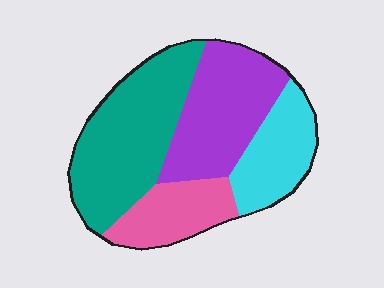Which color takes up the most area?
Teal, at roughly 35%.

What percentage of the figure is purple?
Purple covers roughly 30% of the figure.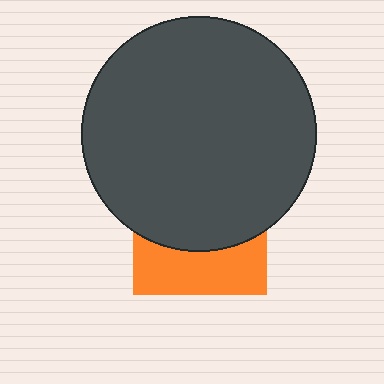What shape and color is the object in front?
The object in front is a dark gray circle.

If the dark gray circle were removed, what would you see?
You would see the complete orange square.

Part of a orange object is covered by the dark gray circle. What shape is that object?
It is a square.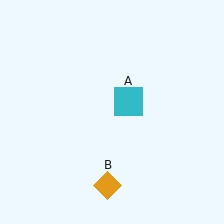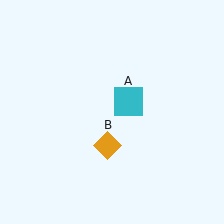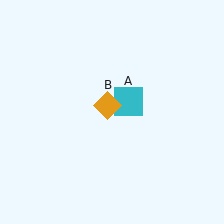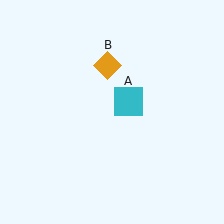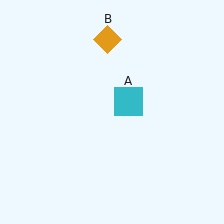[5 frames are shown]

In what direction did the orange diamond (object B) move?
The orange diamond (object B) moved up.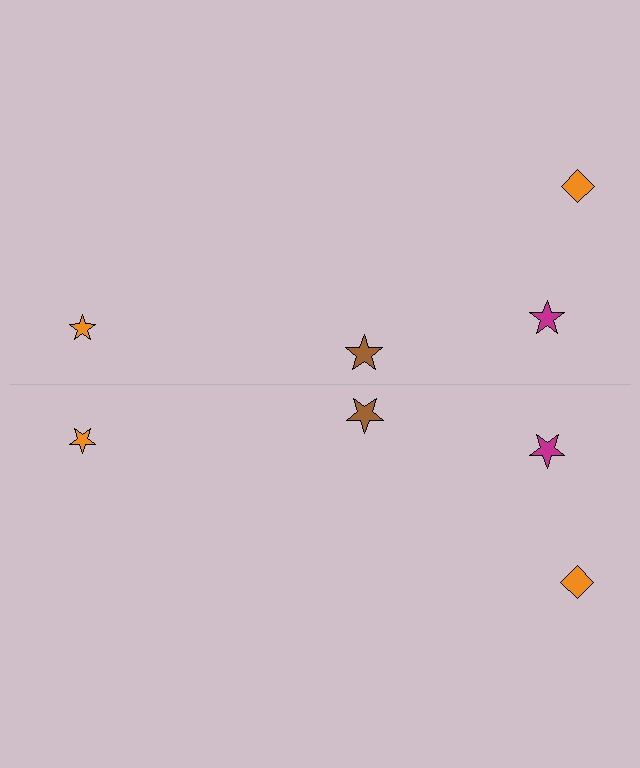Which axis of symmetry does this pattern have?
The pattern has a horizontal axis of symmetry running through the center of the image.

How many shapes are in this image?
There are 8 shapes in this image.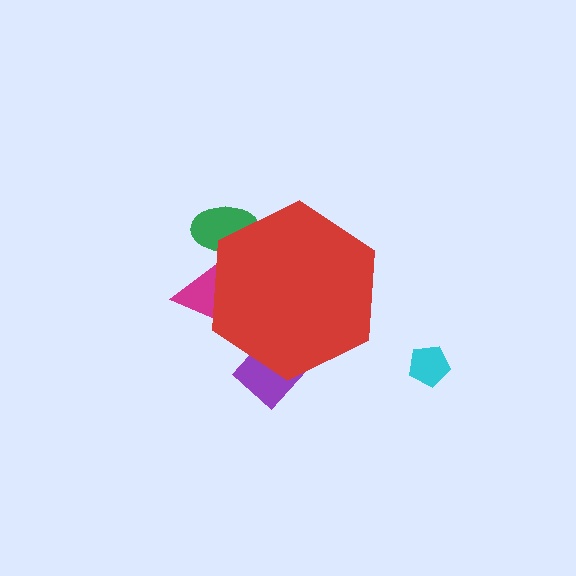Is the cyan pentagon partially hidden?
No, the cyan pentagon is fully visible.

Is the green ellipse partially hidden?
Yes, the green ellipse is partially hidden behind the red hexagon.